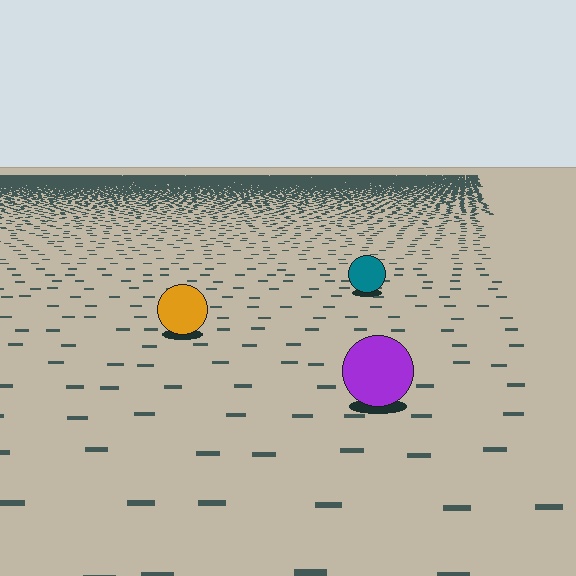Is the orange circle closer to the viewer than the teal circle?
Yes. The orange circle is closer — you can tell from the texture gradient: the ground texture is coarser near it.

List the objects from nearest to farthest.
From nearest to farthest: the purple circle, the orange circle, the teal circle.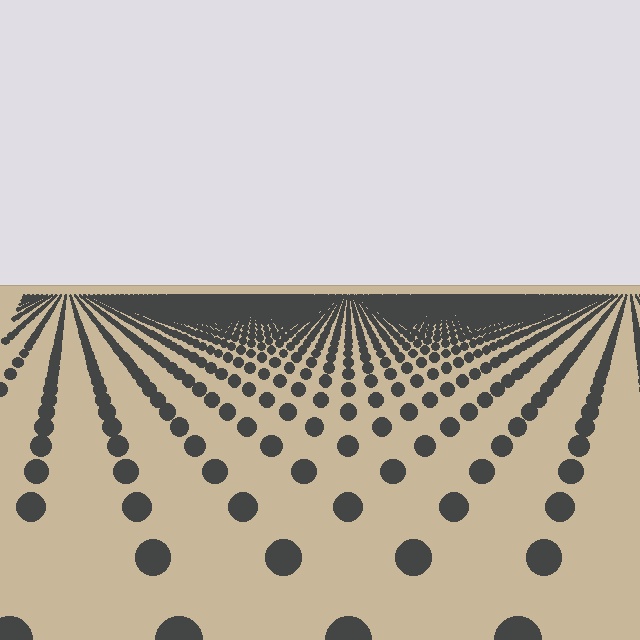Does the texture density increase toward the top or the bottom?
Density increases toward the top.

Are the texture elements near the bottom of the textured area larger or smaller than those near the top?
Larger. Near the bottom, elements are closer to the viewer and appear at a bigger on-screen size.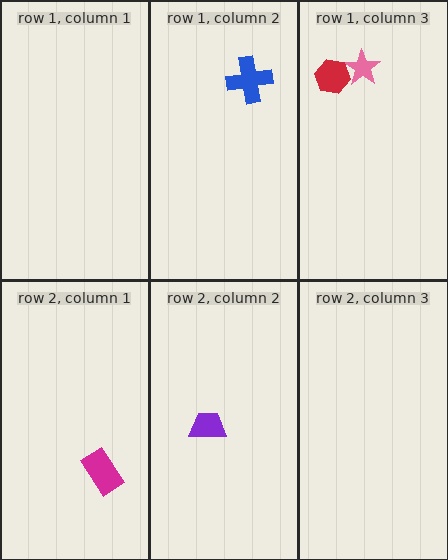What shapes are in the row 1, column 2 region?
The blue cross.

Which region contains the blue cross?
The row 1, column 2 region.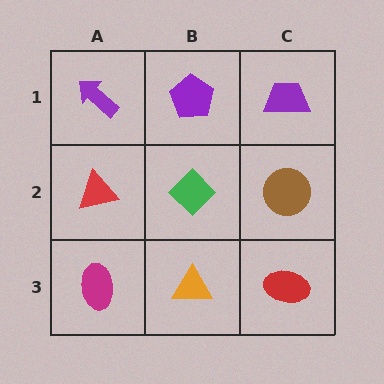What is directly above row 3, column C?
A brown circle.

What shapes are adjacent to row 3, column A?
A red triangle (row 2, column A), an orange triangle (row 3, column B).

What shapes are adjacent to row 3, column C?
A brown circle (row 2, column C), an orange triangle (row 3, column B).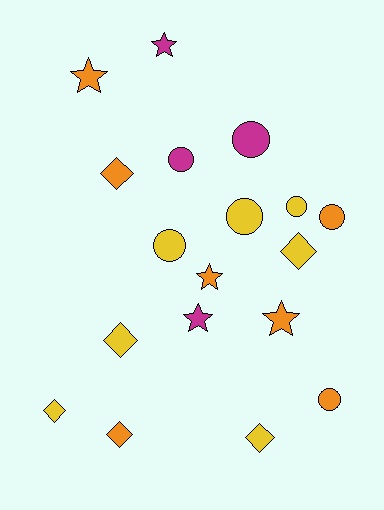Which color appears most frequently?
Yellow, with 7 objects.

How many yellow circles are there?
There are 3 yellow circles.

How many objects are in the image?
There are 18 objects.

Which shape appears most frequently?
Circle, with 7 objects.